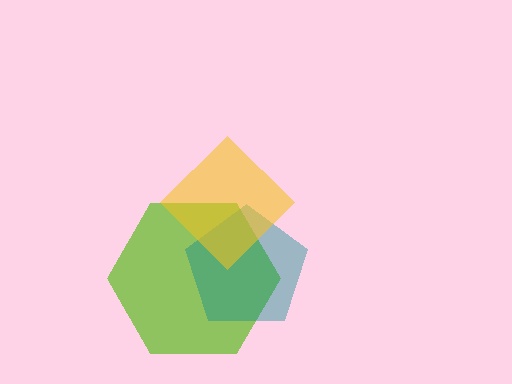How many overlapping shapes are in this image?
There are 3 overlapping shapes in the image.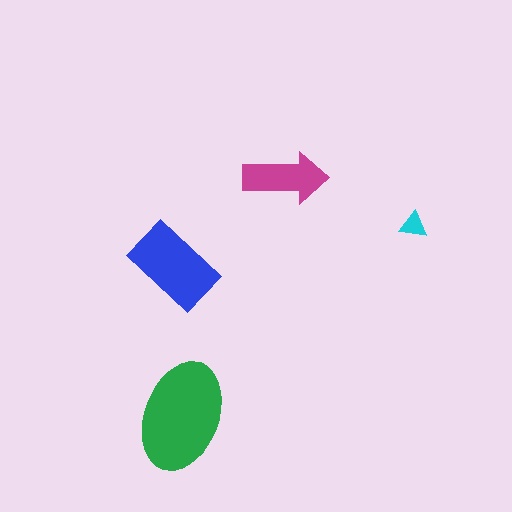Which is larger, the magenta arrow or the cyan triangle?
The magenta arrow.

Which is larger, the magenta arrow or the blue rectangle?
The blue rectangle.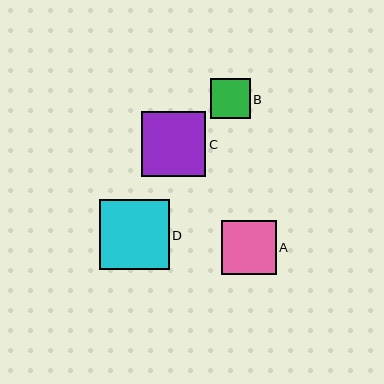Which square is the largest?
Square D is the largest with a size of approximately 70 pixels.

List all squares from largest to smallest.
From largest to smallest: D, C, A, B.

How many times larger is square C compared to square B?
Square C is approximately 1.6 times the size of square B.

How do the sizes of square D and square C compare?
Square D and square C are approximately the same size.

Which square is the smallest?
Square B is the smallest with a size of approximately 40 pixels.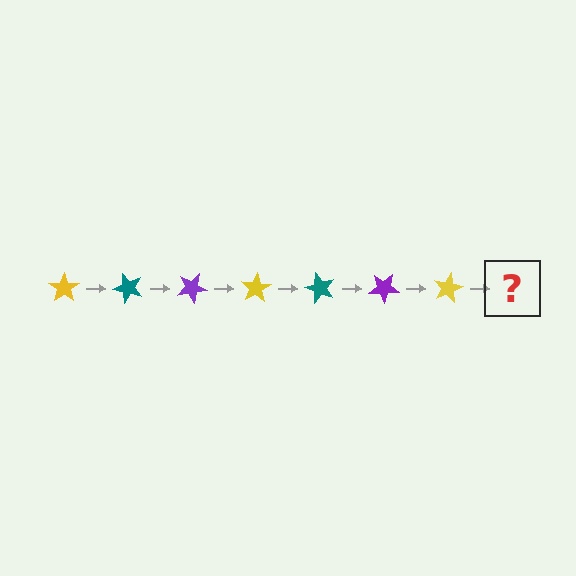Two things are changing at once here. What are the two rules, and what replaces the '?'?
The two rules are that it rotates 50 degrees each step and the color cycles through yellow, teal, and purple. The '?' should be a teal star, rotated 350 degrees from the start.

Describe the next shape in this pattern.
It should be a teal star, rotated 350 degrees from the start.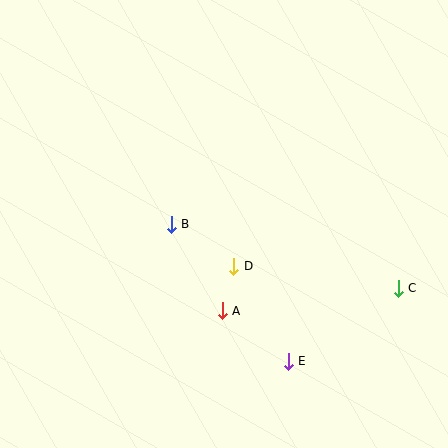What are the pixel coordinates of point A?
Point A is at (222, 311).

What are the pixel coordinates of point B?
Point B is at (171, 224).